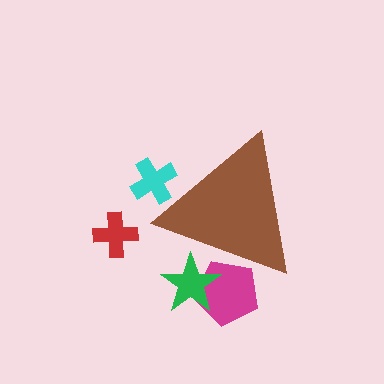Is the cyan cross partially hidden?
Yes, the cyan cross is partially hidden behind the brown triangle.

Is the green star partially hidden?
Yes, the green star is partially hidden behind the brown triangle.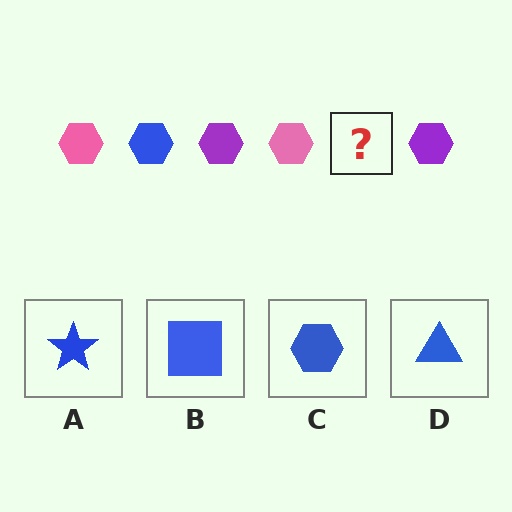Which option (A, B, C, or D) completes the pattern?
C.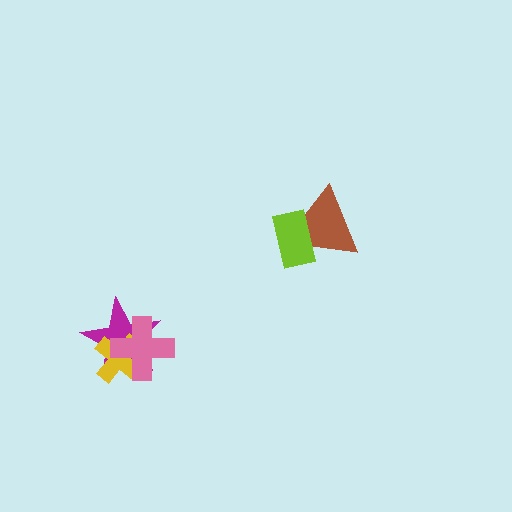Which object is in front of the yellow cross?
The pink cross is in front of the yellow cross.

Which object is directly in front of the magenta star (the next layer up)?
The yellow cross is directly in front of the magenta star.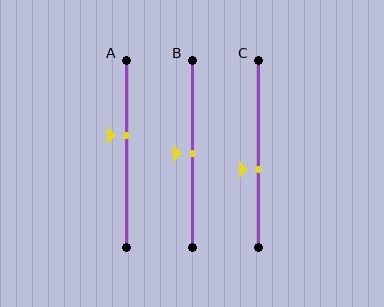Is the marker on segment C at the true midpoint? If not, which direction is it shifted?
No, the marker on segment C is shifted downward by about 9% of the segment length.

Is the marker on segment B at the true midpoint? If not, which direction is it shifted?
Yes, the marker on segment B is at the true midpoint.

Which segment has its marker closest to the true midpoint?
Segment B has its marker closest to the true midpoint.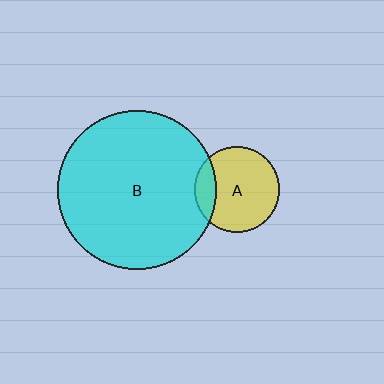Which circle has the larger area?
Circle B (cyan).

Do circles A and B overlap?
Yes.